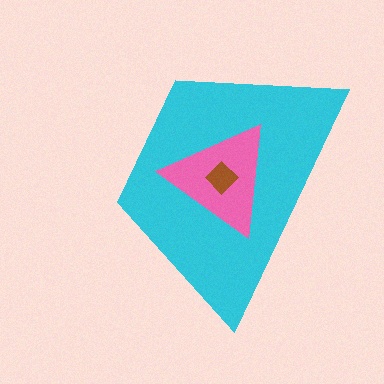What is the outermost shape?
The cyan trapezoid.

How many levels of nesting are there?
3.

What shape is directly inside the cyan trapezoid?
The pink triangle.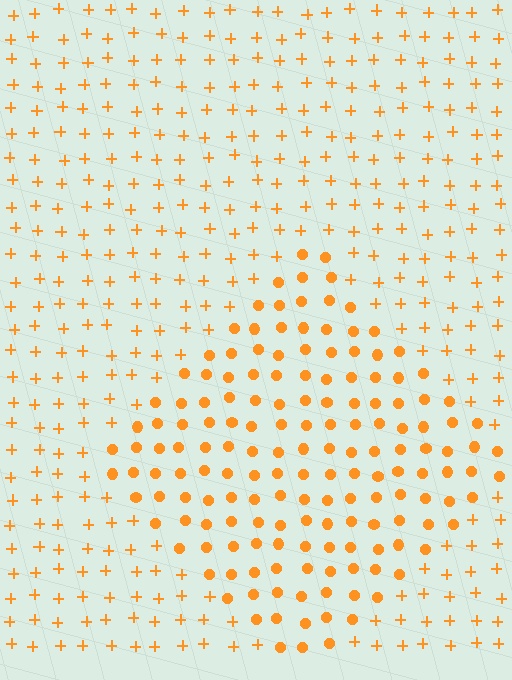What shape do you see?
I see a diamond.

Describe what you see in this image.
The image is filled with small orange elements arranged in a uniform grid. A diamond-shaped region contains circles, while the surrounding area contains plus signs. The boundary is defined purely by the change in element shape.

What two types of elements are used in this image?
The image uses circles inside the diamond region and plus signs outside it.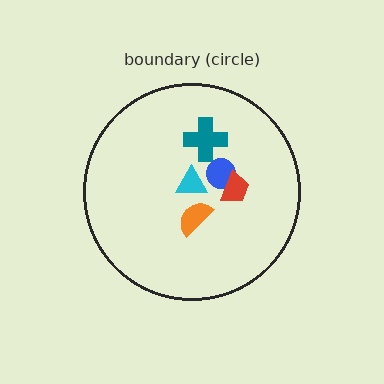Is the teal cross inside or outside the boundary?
Inside.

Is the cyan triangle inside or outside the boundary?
Inside.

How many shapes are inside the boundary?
5 inside, 0 outside.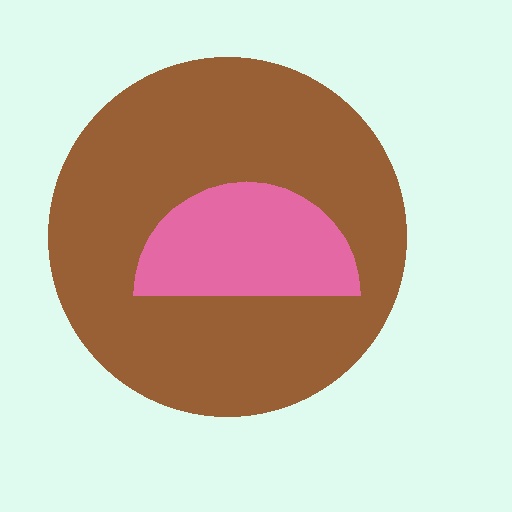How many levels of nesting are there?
2.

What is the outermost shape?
The brown circle.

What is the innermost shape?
The pink semicircle.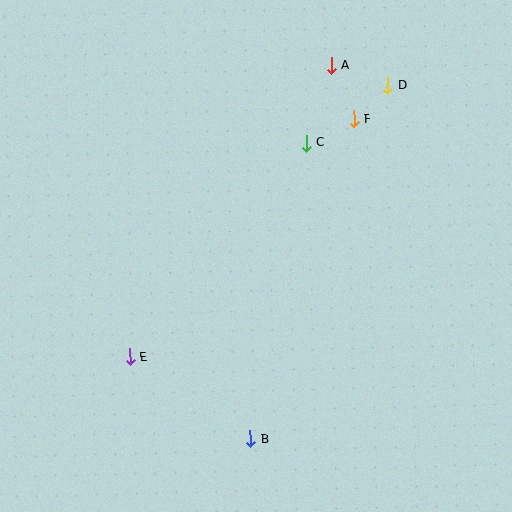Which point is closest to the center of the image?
Point C at (307, 143) is closest to the center.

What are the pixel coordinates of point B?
Point B is at (250, 439).